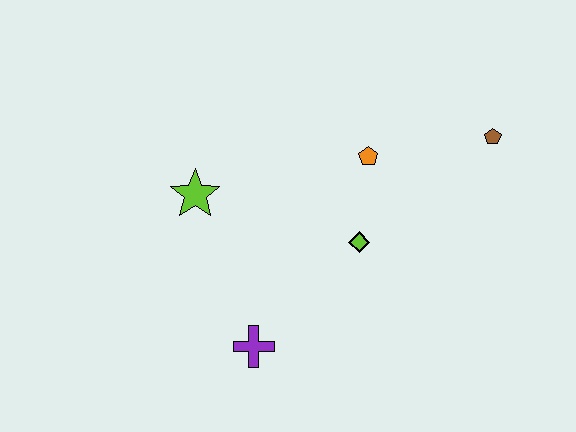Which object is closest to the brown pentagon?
The orange pentagon is closest to the brown pentagon.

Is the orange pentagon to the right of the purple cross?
Yes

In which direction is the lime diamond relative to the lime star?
The lime diamond is to the right of the lime star.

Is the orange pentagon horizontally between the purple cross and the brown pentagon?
Yes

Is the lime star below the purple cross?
No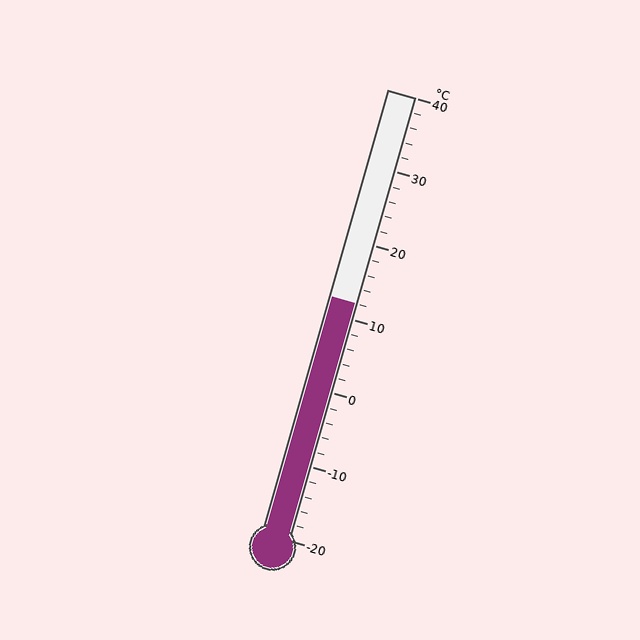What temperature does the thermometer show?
The thermometer shows approximately 12°C.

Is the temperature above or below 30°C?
The temperature is below 30°C.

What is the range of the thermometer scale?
The thermometer scale ranges from -20°C to 40°C.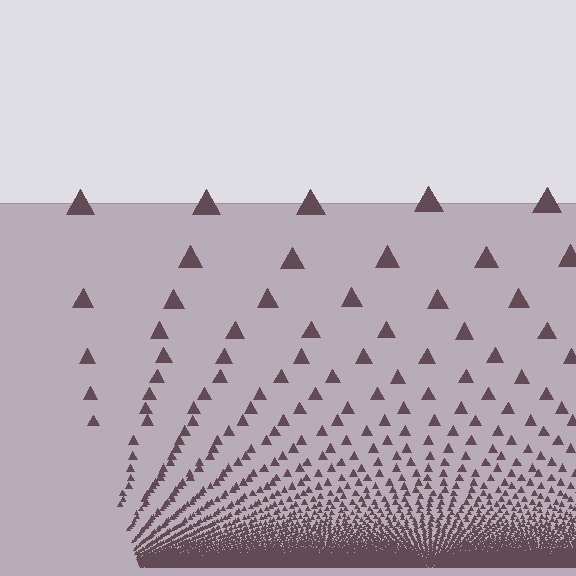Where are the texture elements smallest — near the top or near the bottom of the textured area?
Near the bottom.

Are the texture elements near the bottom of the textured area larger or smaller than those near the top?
Smaller. The gradient is inverted — elements near the bottom are smaller and denser.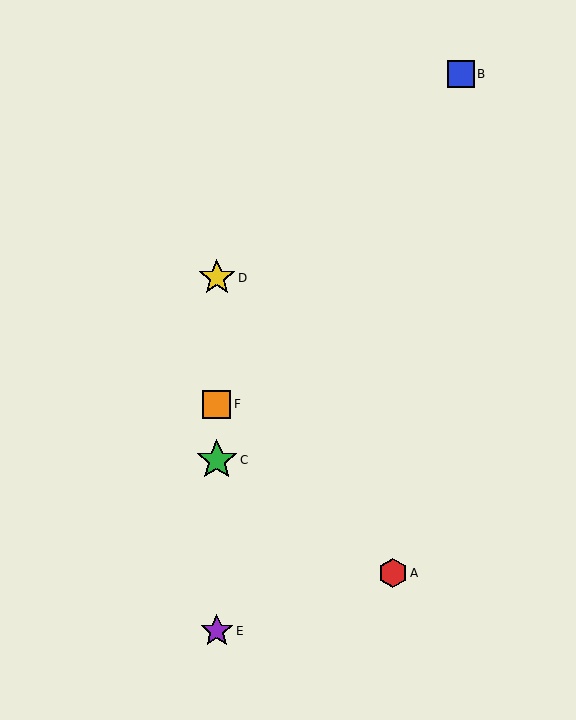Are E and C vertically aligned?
Yes, both are at x≈217.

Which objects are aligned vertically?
Objects C, D, E, F are aligned vertically.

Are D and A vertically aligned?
No, D is at x≈217 and A is at x≈393.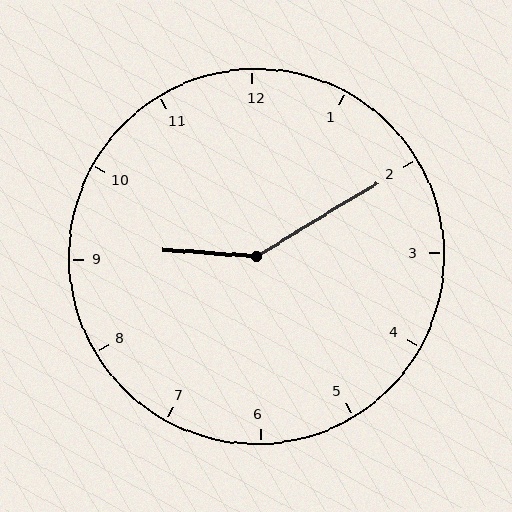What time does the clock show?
9:10.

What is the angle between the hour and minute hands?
Approximately 145 degrees.